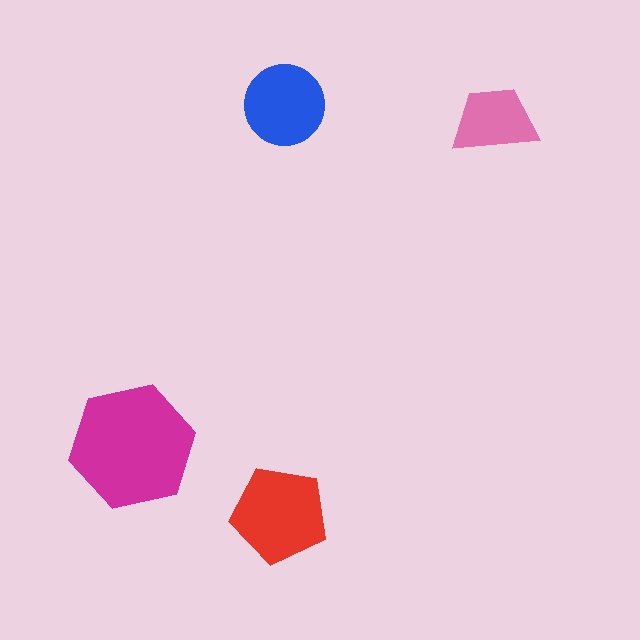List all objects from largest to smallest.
The magenta hexagon, the red pentagon, the blue circle, the pink trapezoid.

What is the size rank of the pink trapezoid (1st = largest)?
4th.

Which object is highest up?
The blue circle is topmost.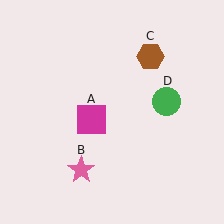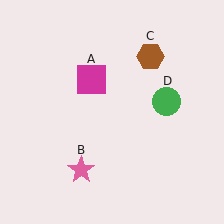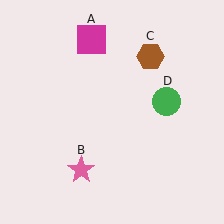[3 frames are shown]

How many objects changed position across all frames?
1 object changed position: magenta square (object A).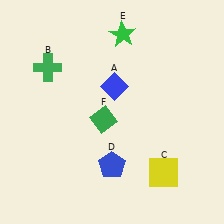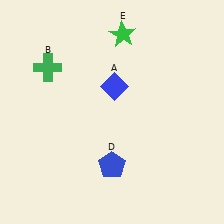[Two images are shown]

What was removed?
The green diamond (F), the yellow square (C) were removed in Image 2.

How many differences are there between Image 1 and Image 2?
There are 2 differences between the two images.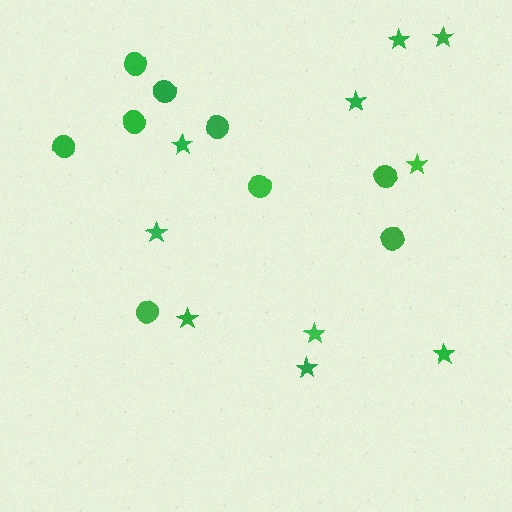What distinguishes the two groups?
There are 2 groups: one group of stars (10) and one group of circles (9).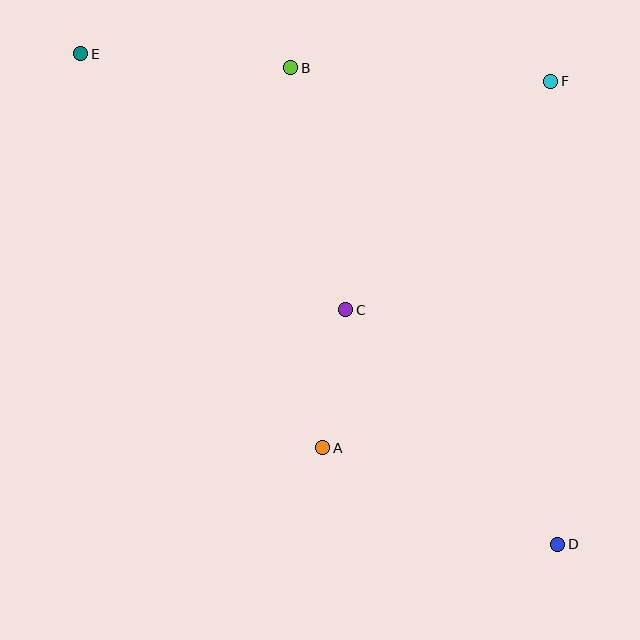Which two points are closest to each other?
Points A and C are closest to each other.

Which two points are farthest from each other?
Points D and E are farthest from each other.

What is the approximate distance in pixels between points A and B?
The distance between A and B is approximately 381 pixels.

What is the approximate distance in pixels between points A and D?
The distance between A and D is approximately 254 pixels.